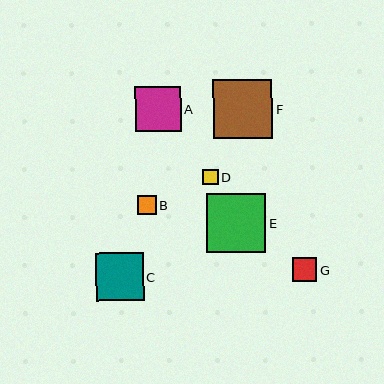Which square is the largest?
Square E is the largest with a size of approximately 59 pixels.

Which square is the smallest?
Square D is the smallest with a size of approximately 16 pixels.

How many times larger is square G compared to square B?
Square G is approximately 1.3 times the size of square B.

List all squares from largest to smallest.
From largest to smallest: E, F, C, A, G, B, D.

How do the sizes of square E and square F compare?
Square E and square F are approximately the same size.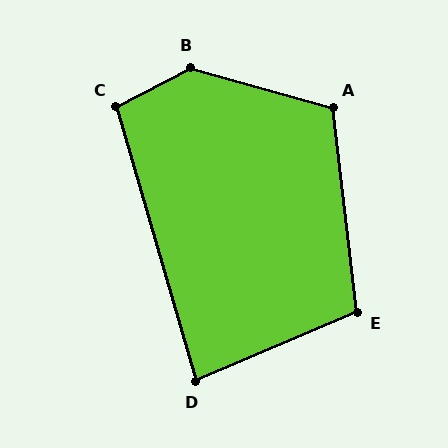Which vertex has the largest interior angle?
B, at approximately 137 degrees.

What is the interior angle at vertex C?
Approximately 101 degrees (obtuse).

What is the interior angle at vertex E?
Approximately 106 degrees (obtuse).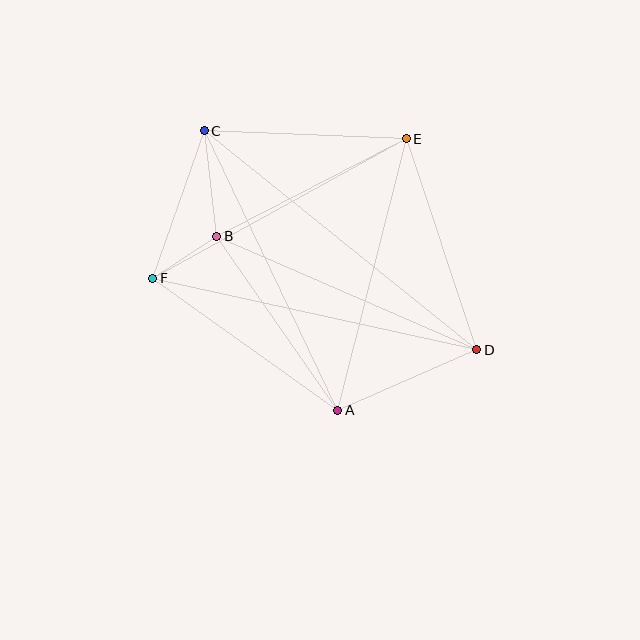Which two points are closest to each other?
Points B and F are closest to each other.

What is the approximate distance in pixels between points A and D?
The distance between A and D is approximately 151 pixels.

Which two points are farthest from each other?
Points C and D are farthest from each other.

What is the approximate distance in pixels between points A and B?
The distance between A and B is approximately 212 pixels.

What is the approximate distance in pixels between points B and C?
The distance between B and C is approximately 106 pixels.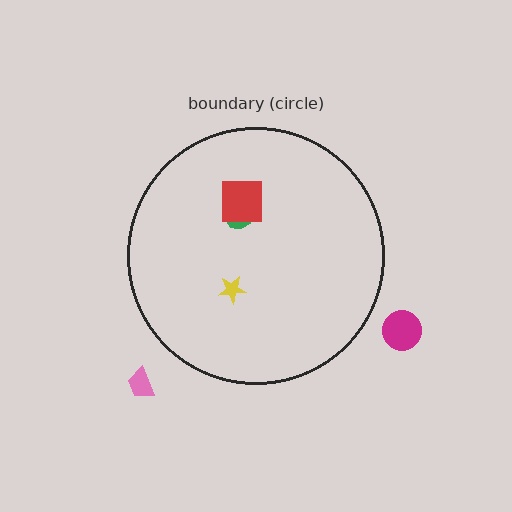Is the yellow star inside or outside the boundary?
Inside.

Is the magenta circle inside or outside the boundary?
Outside.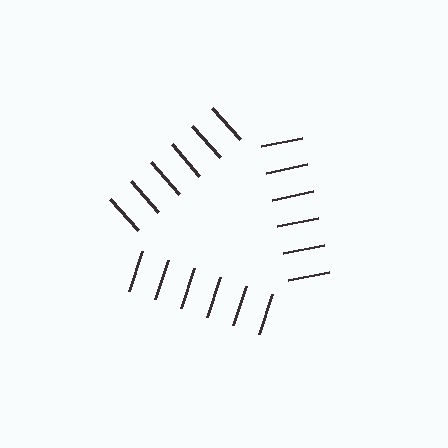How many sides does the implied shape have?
3 sides — the line-ends trace a triangle.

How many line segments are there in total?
18 — 6 along each of the 3 edges.